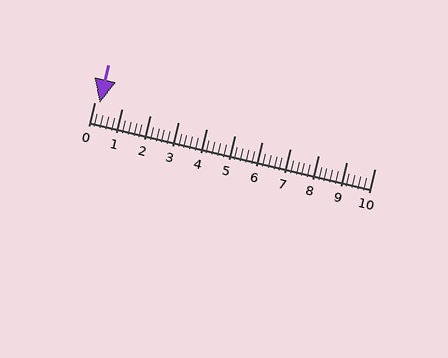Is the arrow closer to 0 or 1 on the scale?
The arrow is closer to 0.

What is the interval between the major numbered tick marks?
The major tick marks are spaced 1 units apart.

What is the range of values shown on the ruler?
The ruler shows values from 0 to 10.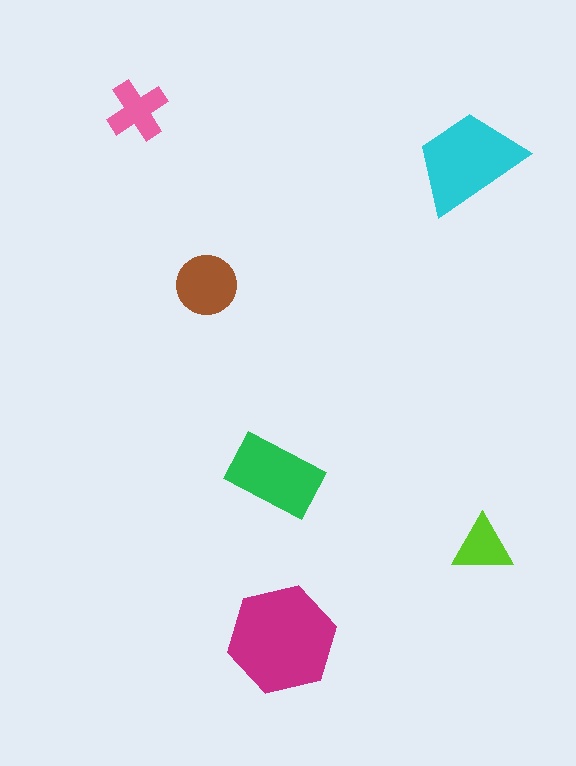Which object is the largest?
The magenta hexagon.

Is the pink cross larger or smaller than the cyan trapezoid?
Smaller.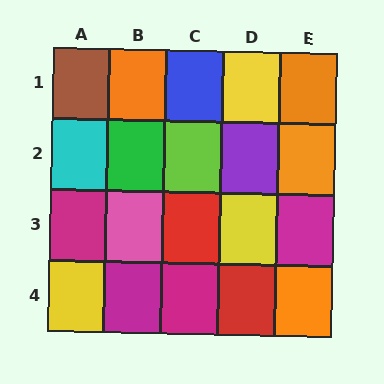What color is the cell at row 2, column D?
Purple.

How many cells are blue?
1 cell is blue.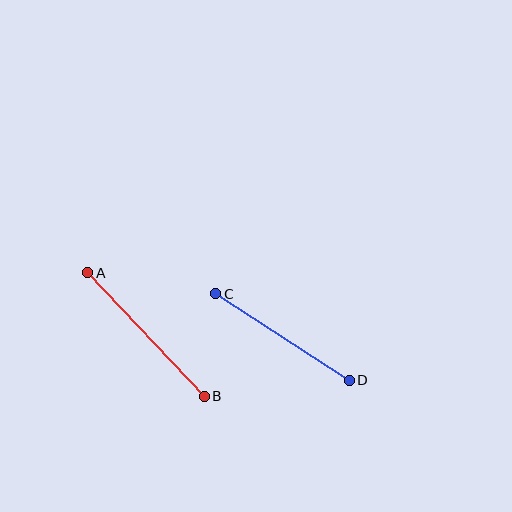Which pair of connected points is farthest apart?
Points A and B are farthest apart.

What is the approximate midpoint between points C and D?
The midpoint is at approximately (283, 337) pixels.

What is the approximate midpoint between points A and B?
The midpoint is at approximately (146, 335) pixels.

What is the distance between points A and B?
The distance is approximately 170 pixels.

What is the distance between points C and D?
The distance is approximately 159 pixels.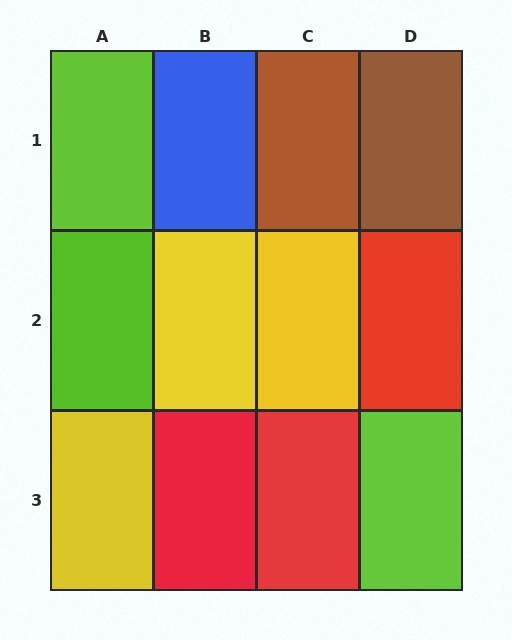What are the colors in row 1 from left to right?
Lime, blue, brown, brown.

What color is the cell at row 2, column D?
Red.